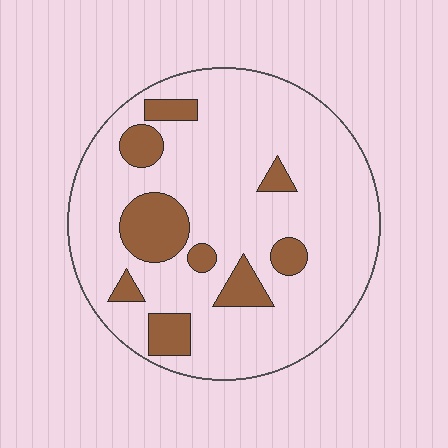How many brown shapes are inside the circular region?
9.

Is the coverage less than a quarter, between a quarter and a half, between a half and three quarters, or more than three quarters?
Less than a quarter.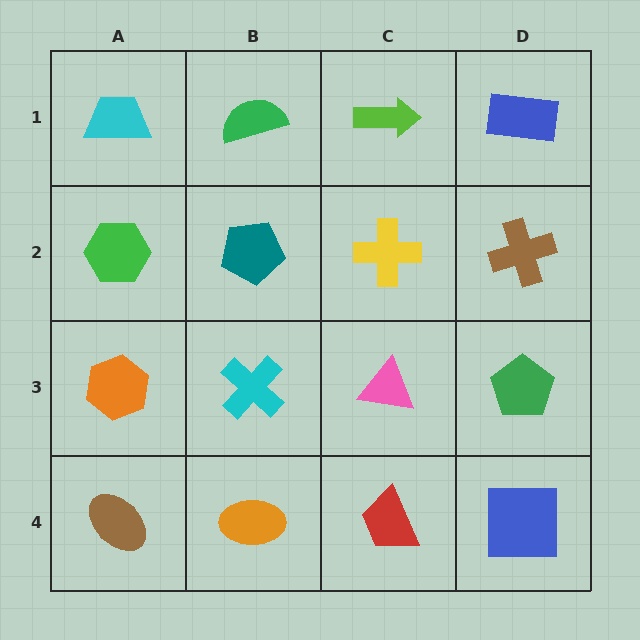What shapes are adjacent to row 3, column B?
A teal pentagon (row 2, column B), an orange ellipse (row 4, column B), an orange hexagon (row 3, column A), a pink triangle (row 3, column C).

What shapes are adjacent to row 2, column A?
A cyan trapezoid (row 1, column A), an orange hexagon (row 3, column A), a teal pentagon (row 2, column B).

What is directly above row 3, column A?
A green hexagon.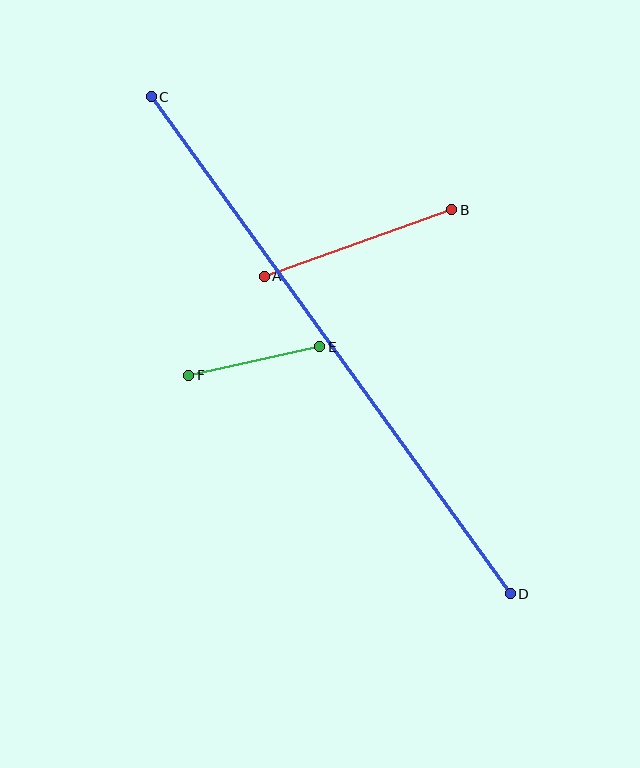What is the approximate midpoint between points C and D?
The midpoint is at approximately (331, 345) pixels.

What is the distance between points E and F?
The distance is approximately 134 pixels.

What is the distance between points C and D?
The distance is approximately 613 pixels.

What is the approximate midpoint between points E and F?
The midpoint is at approximately (254, 361) pixels.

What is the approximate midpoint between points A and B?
The midpoint is at approximately (358, 243) pixels.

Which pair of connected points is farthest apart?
Points C and D are farthest apart.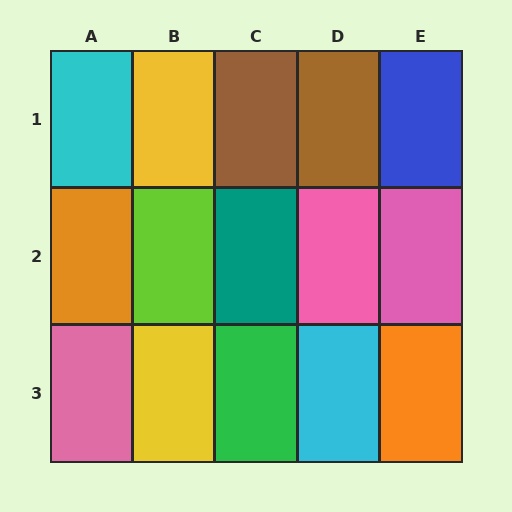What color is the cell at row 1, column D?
Brown.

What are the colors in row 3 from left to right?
Pink, yellow, green, cyan, orange.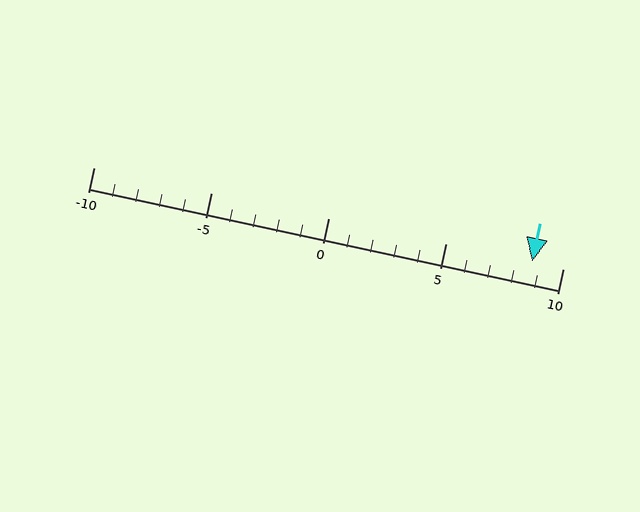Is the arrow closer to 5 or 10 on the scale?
The arrow is closer to 10.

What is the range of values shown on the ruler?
The ruler shows values from -10 to 10.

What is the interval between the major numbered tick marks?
The major tick marks are spaced 5 units apart.